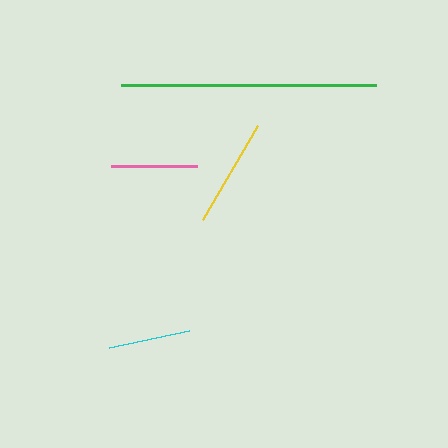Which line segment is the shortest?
The cyan line is the shortest at approximately 82 pixels.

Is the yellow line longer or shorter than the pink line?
The yellow line is longer than the pink line.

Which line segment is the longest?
The green line is the longest at approximately 254 pixels.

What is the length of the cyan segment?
The cyan segment is approximately 82 pixels long.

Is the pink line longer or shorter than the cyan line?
The pink line is longer than the cyan line.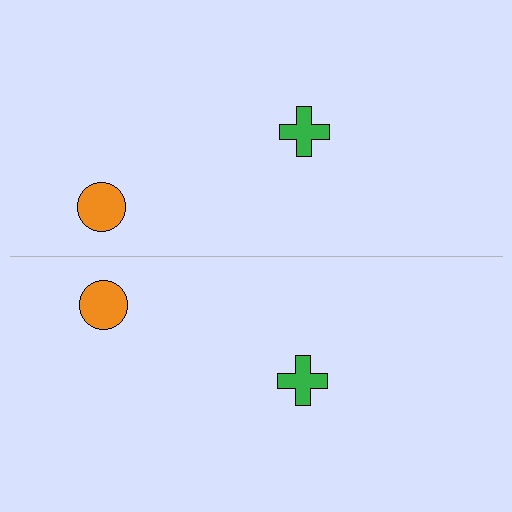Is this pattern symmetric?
Yes, this pattern has bilateral (reflection) symmetry.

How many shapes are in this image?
There are 4 shapes in this image.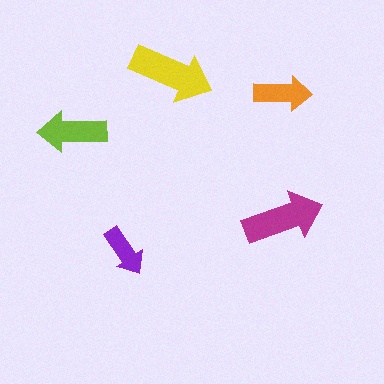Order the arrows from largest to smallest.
the yellow one, the magenta one, the lime one, the orange one, the purple one.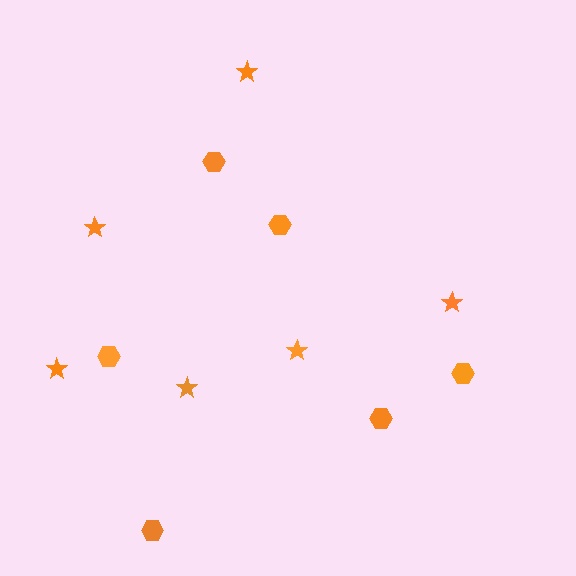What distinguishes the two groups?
There are 2 groups: one group of stars (6) and one group of hexagons (6).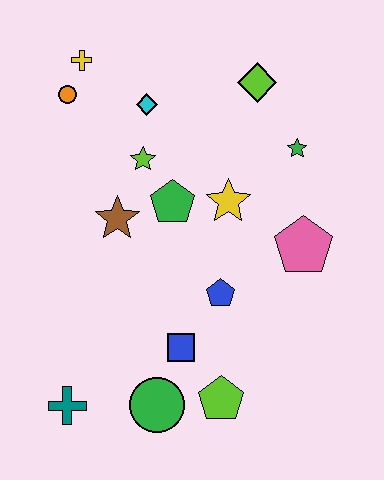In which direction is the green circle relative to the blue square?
The green circle is below the blue square.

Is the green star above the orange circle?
No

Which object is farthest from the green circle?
The yellow cross is farthest from the green circle.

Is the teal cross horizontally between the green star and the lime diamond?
No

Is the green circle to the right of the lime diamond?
No